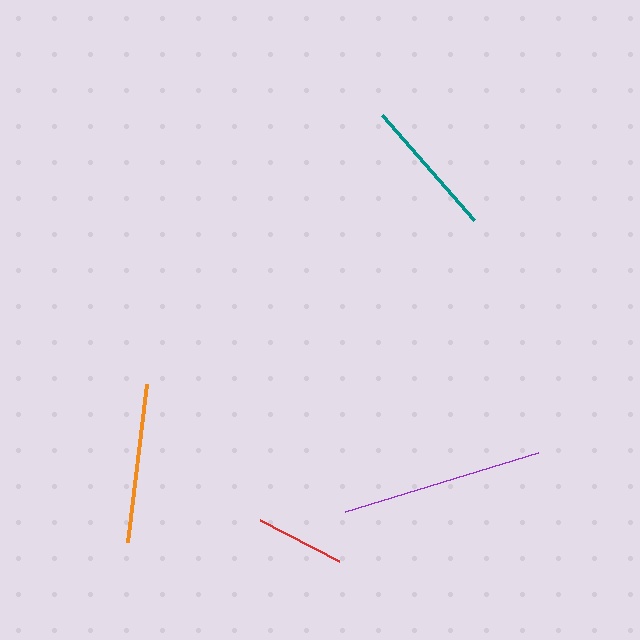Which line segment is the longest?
The purple line is the longest at approximately 201 pixels.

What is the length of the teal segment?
The teal segment is approximately 140 pixels long.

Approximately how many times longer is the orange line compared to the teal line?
The orange line is approximately 1.1 times the length of the teal line.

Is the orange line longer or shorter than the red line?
The orange line is longer than the red line.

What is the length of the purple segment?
The purple segment is approximately 201 pixels long.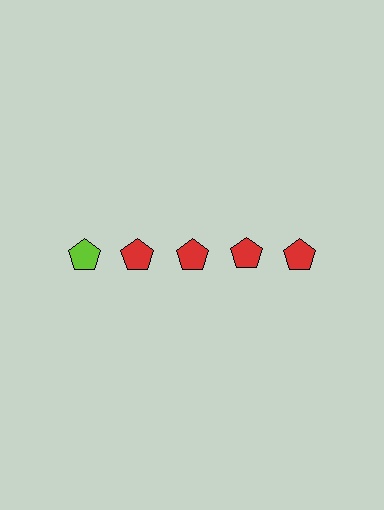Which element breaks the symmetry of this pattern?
The lime pentagon in the top row, leftmost column breaks the symmetry. All other shapes are red pentagons.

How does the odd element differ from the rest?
It has a different color: lime instead of red.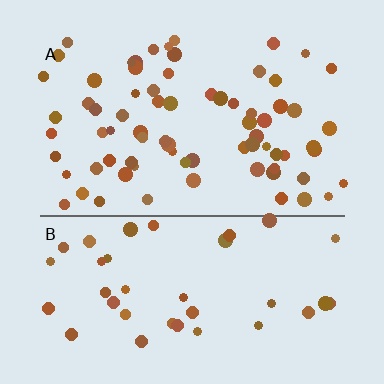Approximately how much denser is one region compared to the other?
Approximately 1.9× — region A over region B.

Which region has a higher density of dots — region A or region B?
A (the top).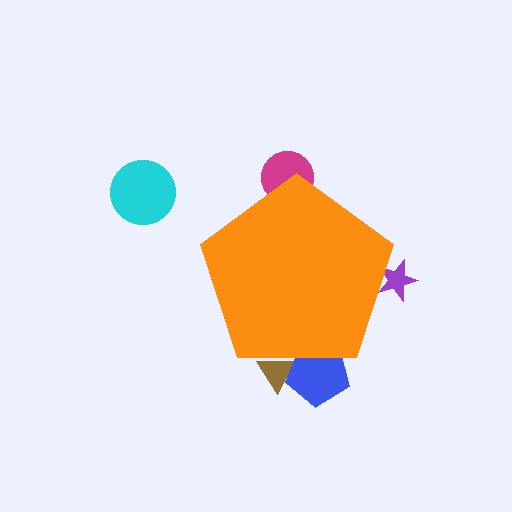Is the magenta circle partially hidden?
Yes, the magenta circle is partially hidden behind the orange pentagon.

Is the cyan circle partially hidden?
No, the cyan circle is fully visible.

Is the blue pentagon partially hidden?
Yes, the blue pentagon is partially hidden behind the orange pentagon.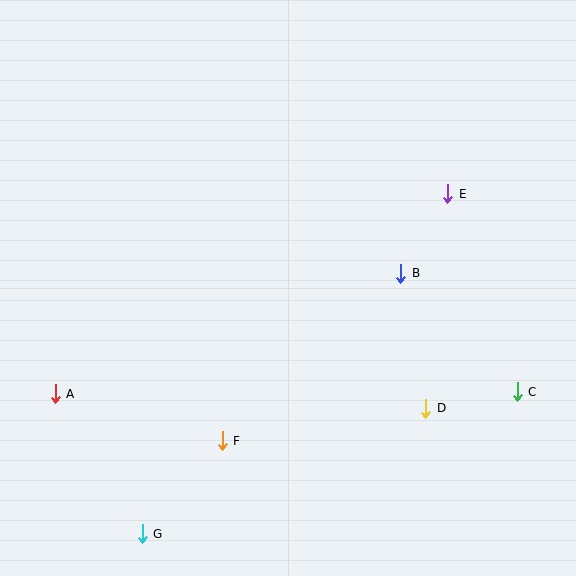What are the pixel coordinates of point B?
Point B is at (401, 273).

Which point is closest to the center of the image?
Point B at (401, 273) is closest to the center.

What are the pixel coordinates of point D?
Point D is at (426, 408).